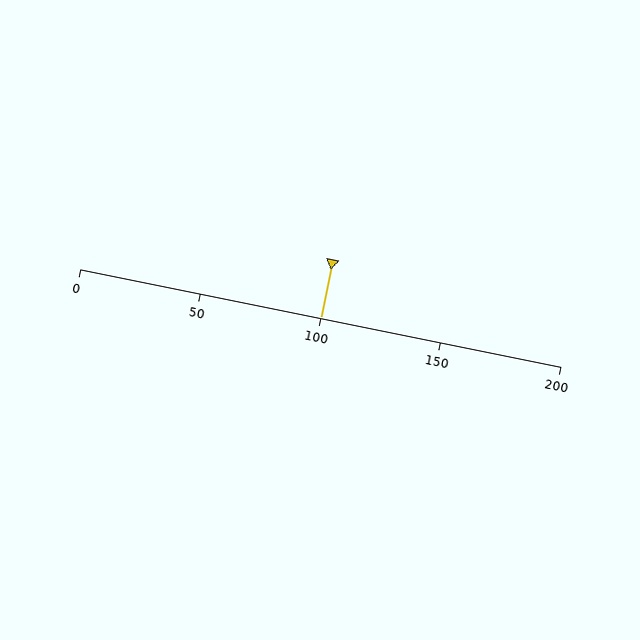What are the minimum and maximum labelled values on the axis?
The axis runs from 0 to 200.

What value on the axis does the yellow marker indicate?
The marker indicates approximately 100.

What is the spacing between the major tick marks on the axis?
The major ticks are spaced 50 apart.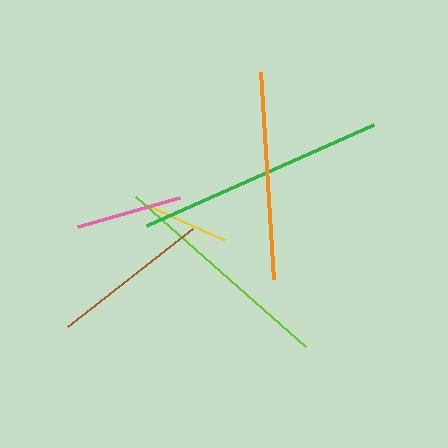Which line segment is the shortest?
The yellow line is the shortest at approximately 85 pixels.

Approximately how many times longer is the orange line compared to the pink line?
The orange line is approximately 2.0 times the length of the pink line.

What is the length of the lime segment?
The lime segment is approximately 226 pixels long.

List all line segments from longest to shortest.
From longest to shortest: green, lime, orange, brown, pink, yellow.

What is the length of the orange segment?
The orange segment is approximately 207 pixels long.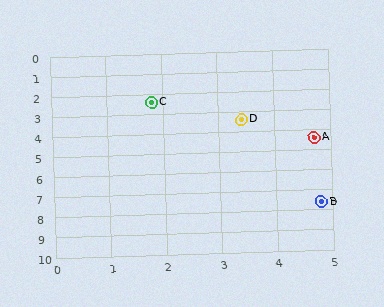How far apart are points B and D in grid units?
Points B and D are about 4.4 grid units apart.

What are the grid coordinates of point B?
Point B is at approximately (4.8, 7.6).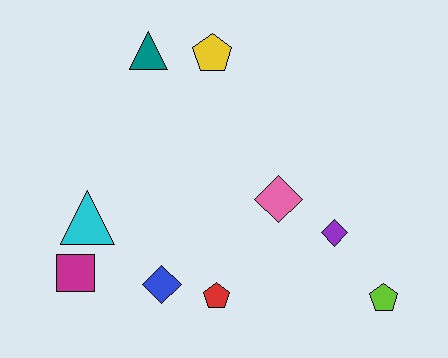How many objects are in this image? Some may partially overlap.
There are 9 objects.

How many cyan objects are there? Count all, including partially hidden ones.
There is 1 cyan object.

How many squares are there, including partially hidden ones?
There is 1 square.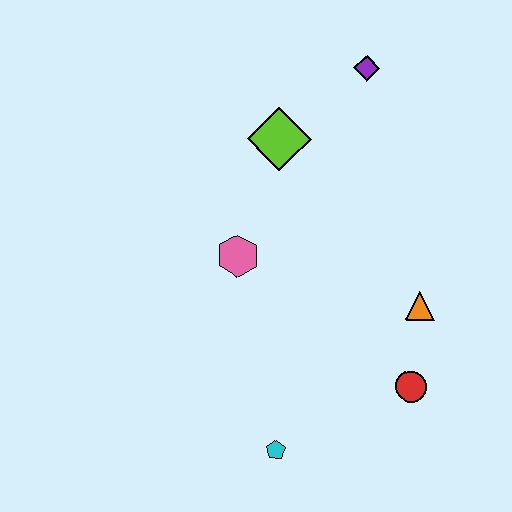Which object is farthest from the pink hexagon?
The purple diamond is farthest from the pink hexagon.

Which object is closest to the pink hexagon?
The lime diamond is closest to the pink hexagon.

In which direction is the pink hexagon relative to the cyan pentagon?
The pink hexagon is above the cyan pentagon.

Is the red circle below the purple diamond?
Yes